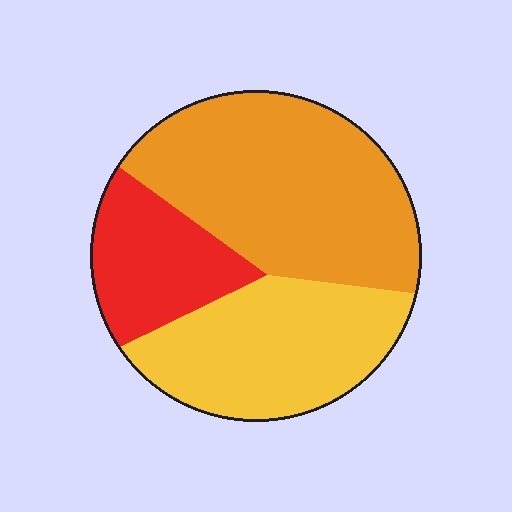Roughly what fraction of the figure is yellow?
Yellow takes up about one third (1/3) of the figure.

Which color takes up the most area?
Orange, at roughly 45%.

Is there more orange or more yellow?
Orange.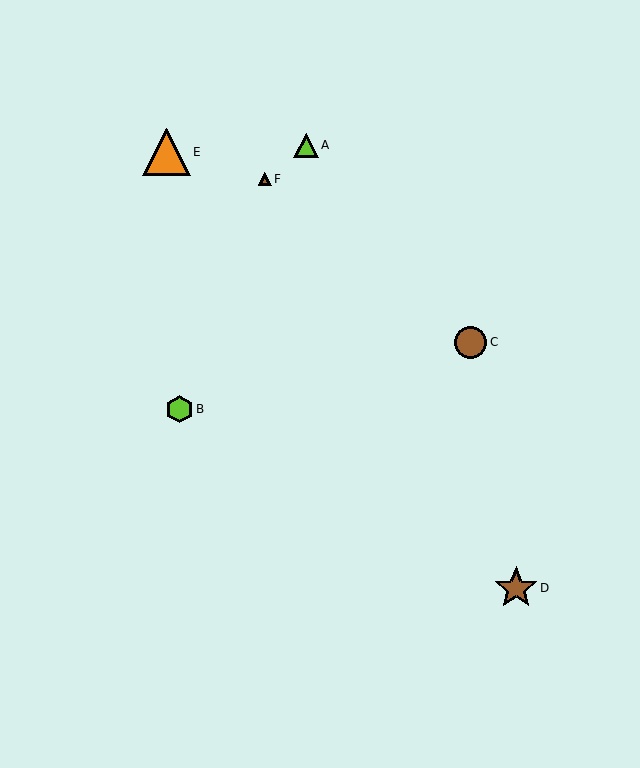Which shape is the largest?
The orange triangle (labeled E) is the largest.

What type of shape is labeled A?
Shape A is a lime triangle.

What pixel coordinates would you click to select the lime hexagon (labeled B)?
Click at (179, 409) to select the lime hexagon B.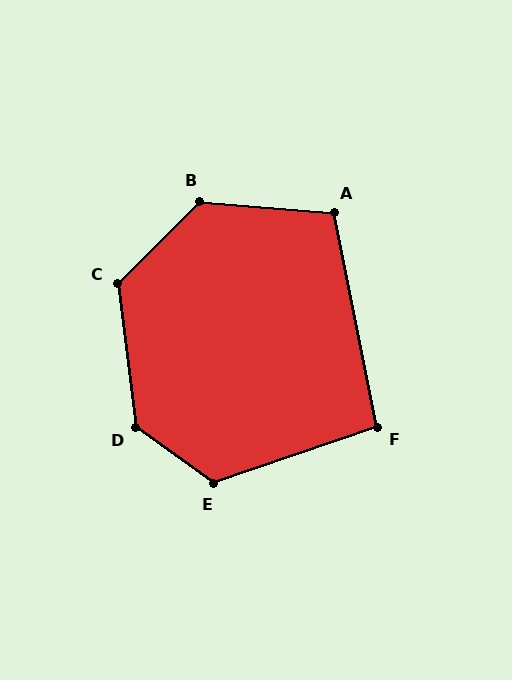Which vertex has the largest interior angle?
D, at approximately 132 degrees.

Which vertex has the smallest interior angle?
F, at approximately 98 degrees.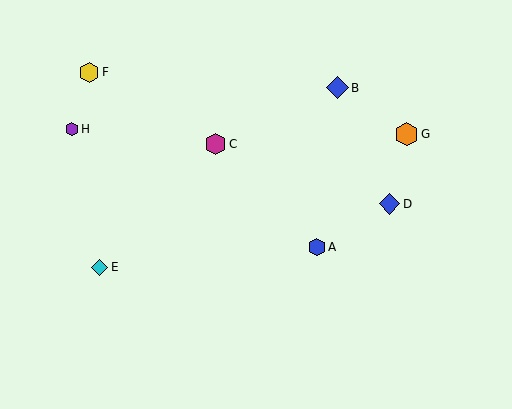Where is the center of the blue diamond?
The center of the blue diamond is at (389, 204).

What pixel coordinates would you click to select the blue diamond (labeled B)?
Click at (337, 88) to select the blue diamond B.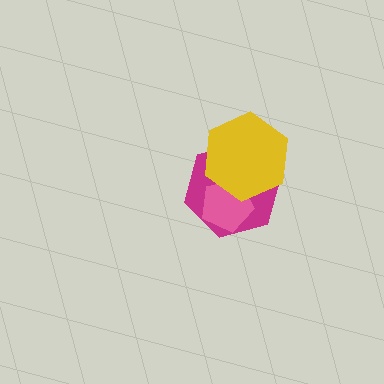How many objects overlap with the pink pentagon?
2 objects overlap with the pink pentagon.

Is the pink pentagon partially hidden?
Yes, it is partially covered by another shape.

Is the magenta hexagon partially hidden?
Yes, it is partially covered by another shape.